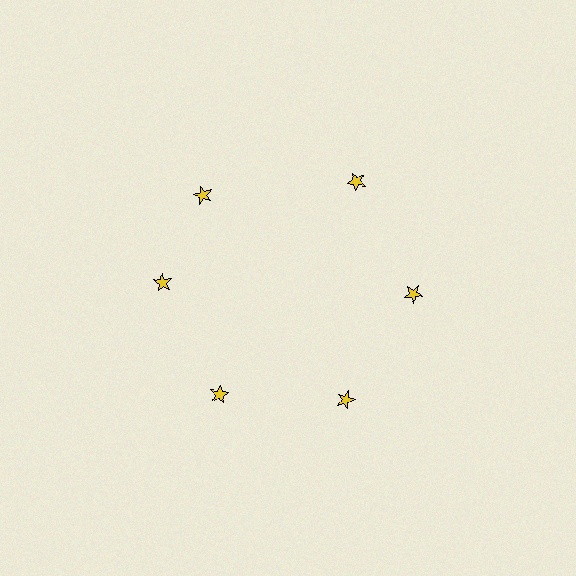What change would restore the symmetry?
The symmetry would be restored by rotating it back into even spacing with its neighbors so that all 6 stars sit at equal angles and equal distance from the center.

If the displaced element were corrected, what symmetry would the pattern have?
It would have 6-fold rotational symmetry — the pattern would map onto itself every 60 degrees.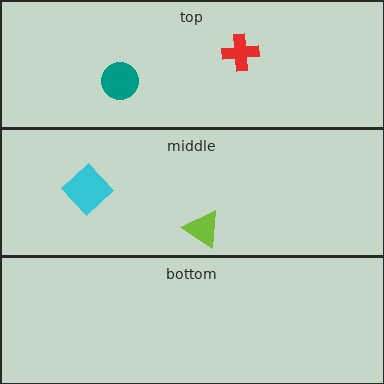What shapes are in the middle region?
The lime triangle, the cyan diamond.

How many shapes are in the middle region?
2.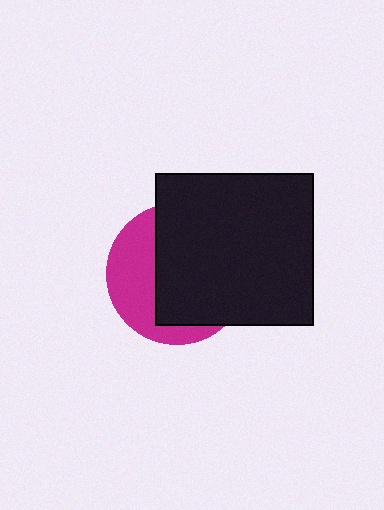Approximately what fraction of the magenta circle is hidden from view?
Roughly 62% of the magenta circle is hidden behind the black rectangle.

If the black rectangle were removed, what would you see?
You would see the complete magenta circle.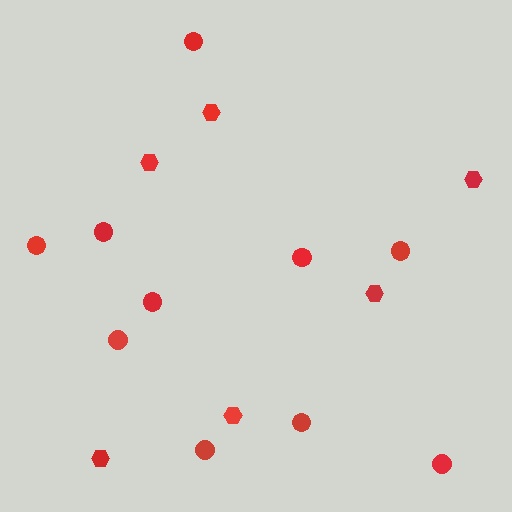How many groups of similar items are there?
There are 2 groups: one group of circles (10) and one group of hexagons (6).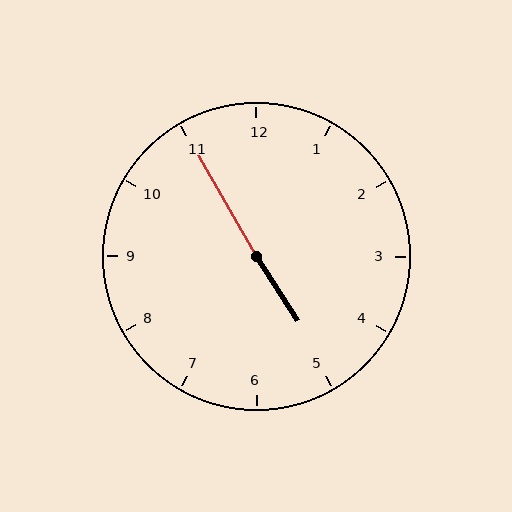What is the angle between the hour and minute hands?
Approximately 178 degrees.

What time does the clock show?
4:55.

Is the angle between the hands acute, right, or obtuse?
It is obtuse.